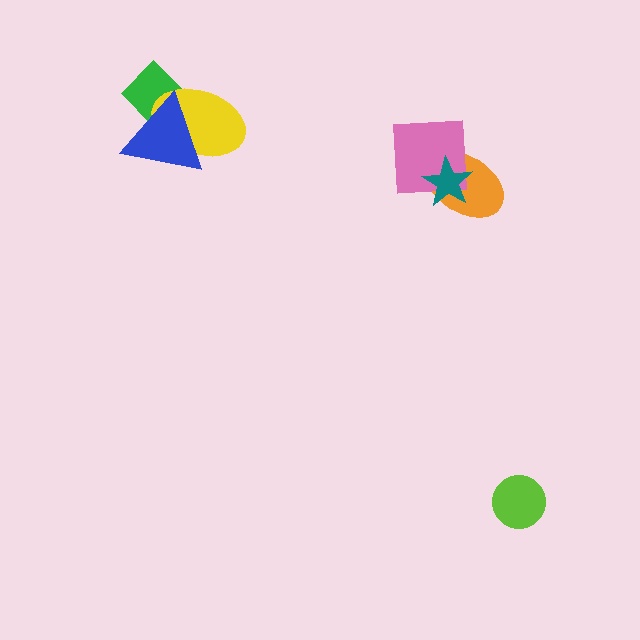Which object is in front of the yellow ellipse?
The blue triangle is in front of the yellow ellipse.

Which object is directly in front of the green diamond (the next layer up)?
The yellow ellipse is directly in front of the green diamond.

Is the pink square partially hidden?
Yes, it is partially covered by another shape.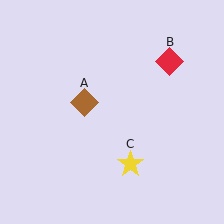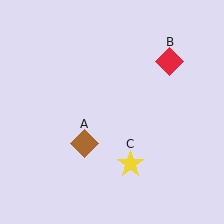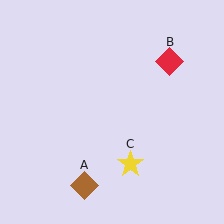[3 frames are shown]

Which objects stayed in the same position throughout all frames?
Red diamond (object B) and yellow star (object C) remained stationary.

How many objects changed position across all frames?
1 object changed position: brown diamond (object A).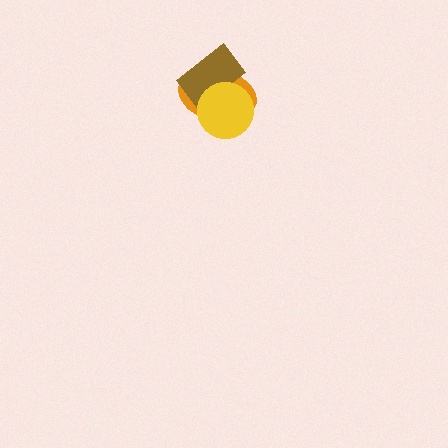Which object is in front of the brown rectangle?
The yellow circle is in front of the brown rectangle.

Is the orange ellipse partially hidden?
Yes, it is partially covered by another shape.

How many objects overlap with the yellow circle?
2 objects overlap with the yellow circle.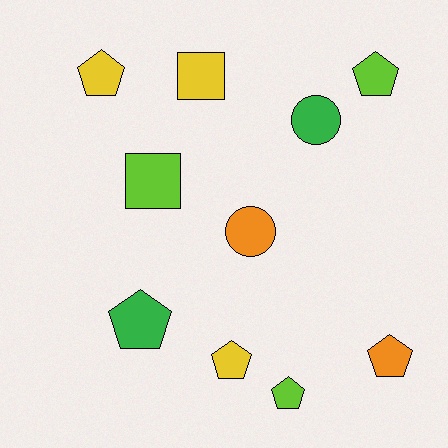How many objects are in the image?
There are 10 objects.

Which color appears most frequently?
Lime, with 3 objects.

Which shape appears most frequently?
Pentagon, with 6 objects.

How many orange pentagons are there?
There is 1 orange pentagon.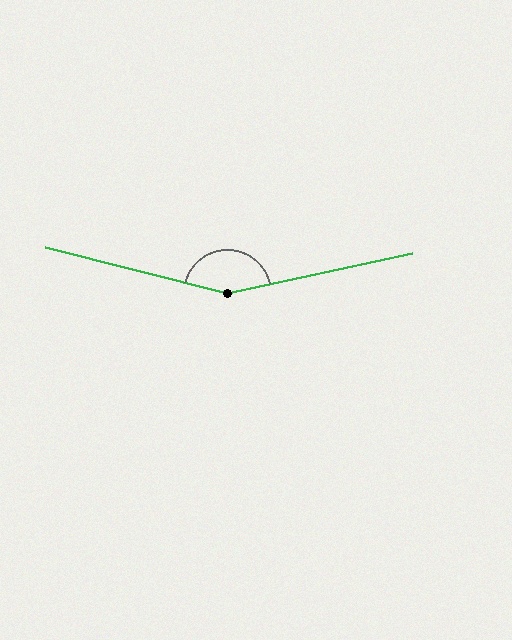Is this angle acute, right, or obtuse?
It is obtuse.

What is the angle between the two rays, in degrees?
Approximately 154 degrees.